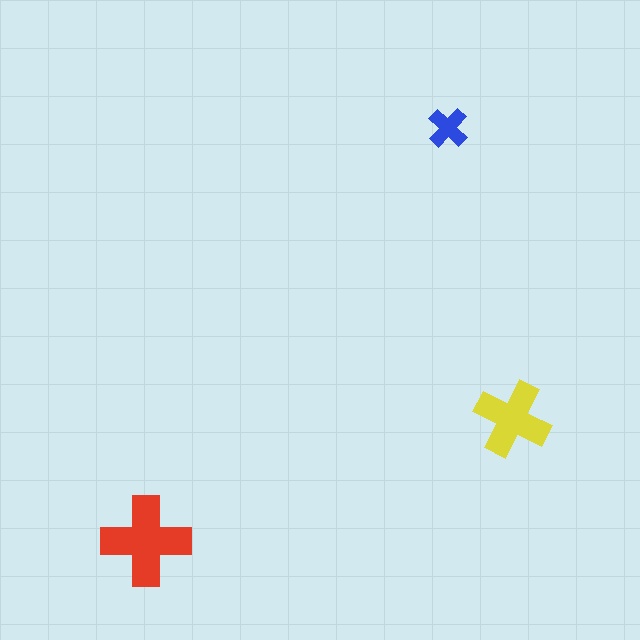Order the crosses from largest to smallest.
the red one, the yellow one, the blue one.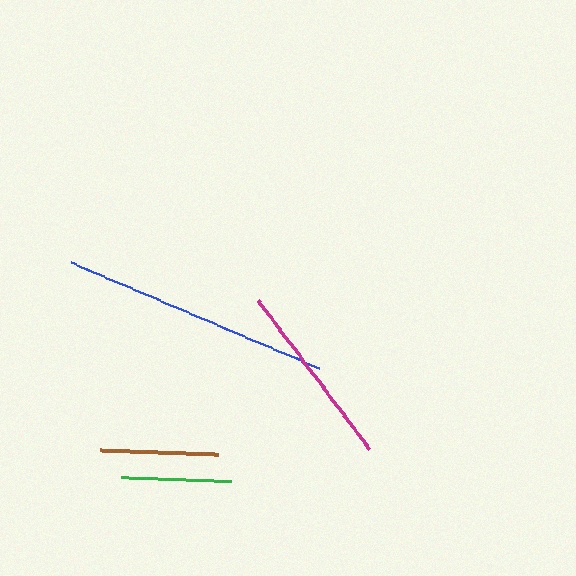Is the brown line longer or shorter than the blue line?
The blue line is longer than the brown line.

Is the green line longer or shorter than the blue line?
The blue line is longer than the green line.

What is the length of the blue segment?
The blue segment is approximately 271 pixels long.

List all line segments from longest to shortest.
From longest to shortest: blue, magenta, brown, green.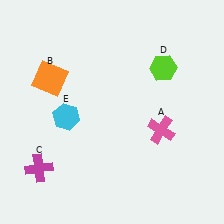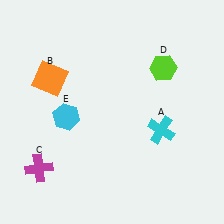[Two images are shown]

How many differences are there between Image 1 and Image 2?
There is 1 difference between the two images.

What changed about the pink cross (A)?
In Image 1, A is pink. In Image 2, it changed to cyan.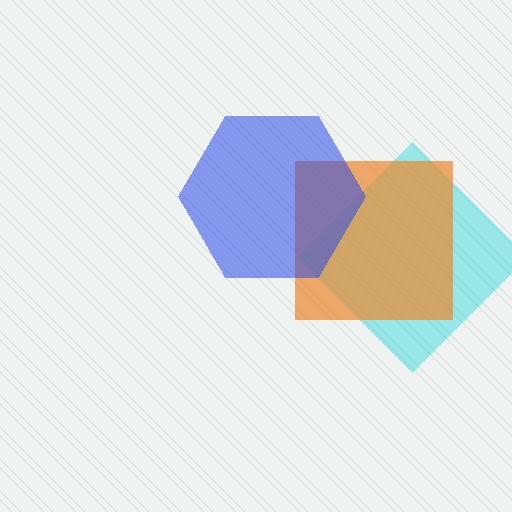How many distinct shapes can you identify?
There are 3 distinct shapes: a cyan diamond, an orange square, a blue hexagon.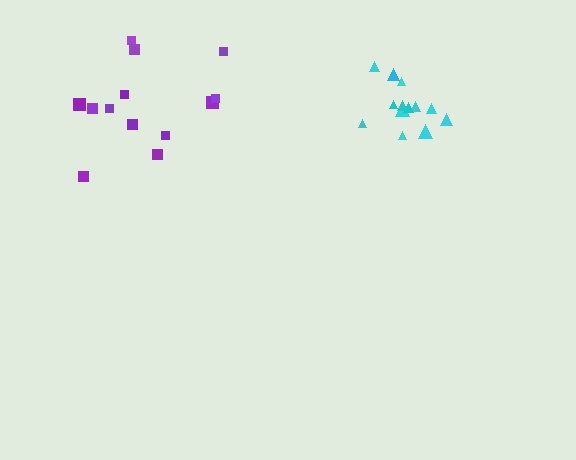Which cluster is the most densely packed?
Cyan.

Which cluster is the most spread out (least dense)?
Purple.